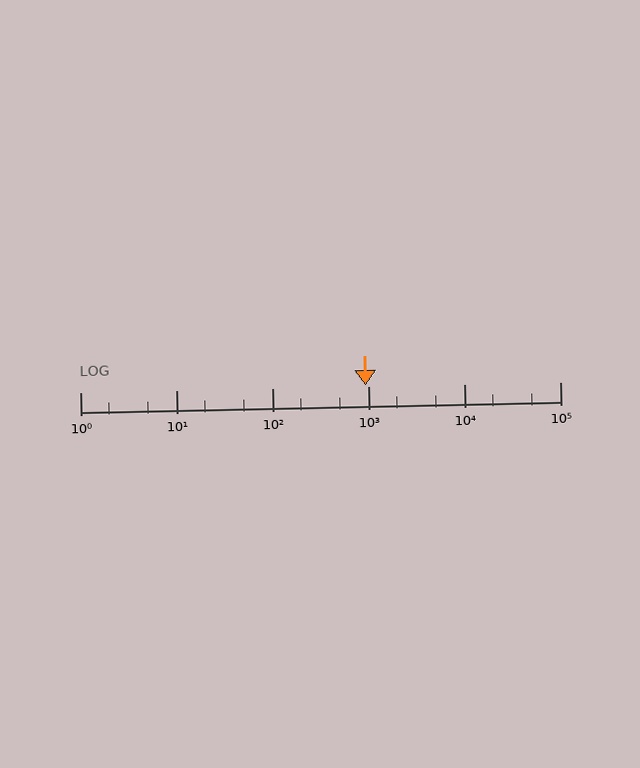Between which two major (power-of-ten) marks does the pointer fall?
The pointer is between 100 and 1000.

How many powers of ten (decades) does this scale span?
The scale spans 5 decades, from 1 to 100000.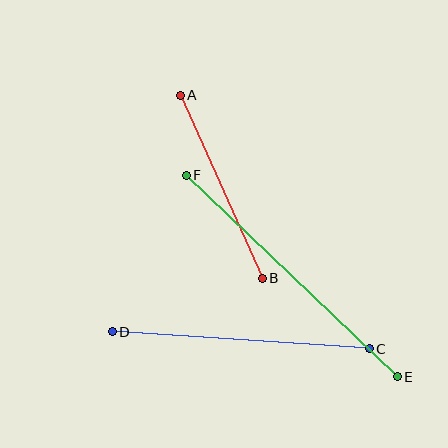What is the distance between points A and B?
The distance is approximately 201 pixels.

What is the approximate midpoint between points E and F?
The midpoint is at approximately (292, 276) pixels.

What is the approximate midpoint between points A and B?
The midpoint is at approximately (221, 187) pixels.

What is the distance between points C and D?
The distance is approximately 258 pixels.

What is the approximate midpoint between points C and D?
The midpoint is at approximately (241, 340) pixels.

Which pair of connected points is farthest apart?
Points E and F are farthest apart.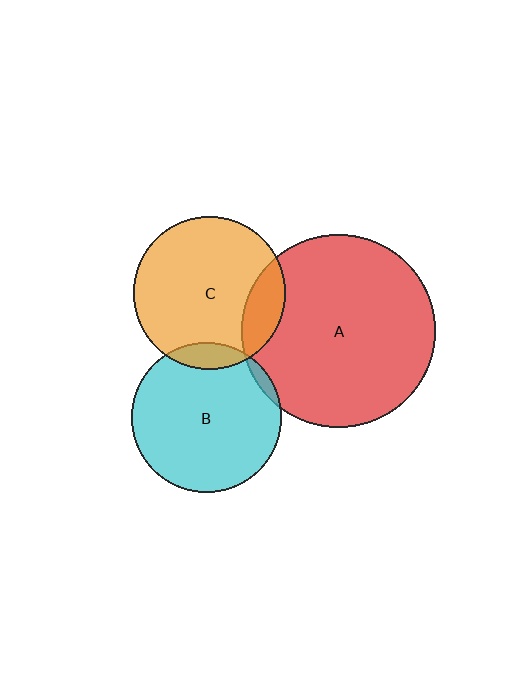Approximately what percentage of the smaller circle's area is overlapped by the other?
Approximately 5%.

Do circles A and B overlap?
Yes.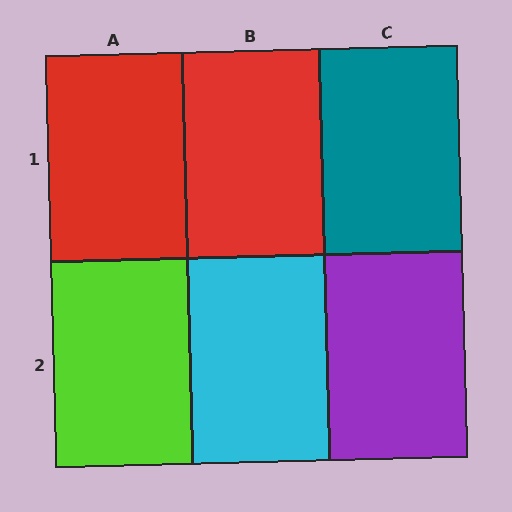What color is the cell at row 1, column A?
Red.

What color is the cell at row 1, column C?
Teal.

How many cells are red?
2 cells are red.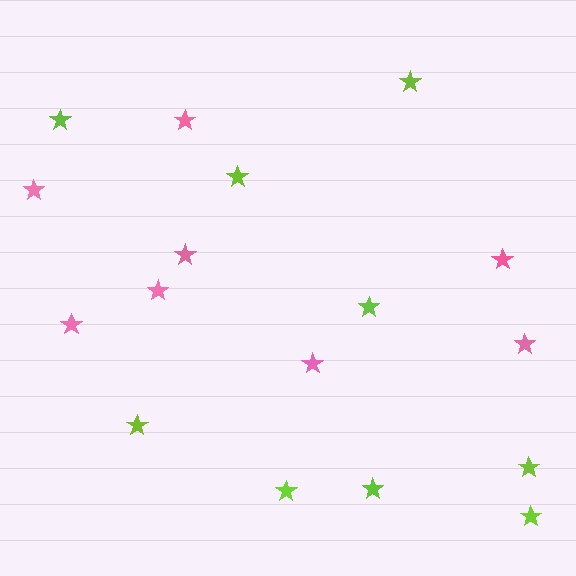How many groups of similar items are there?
There are 2 groups: one group of lime stars (9) and one group of pink stars (8).